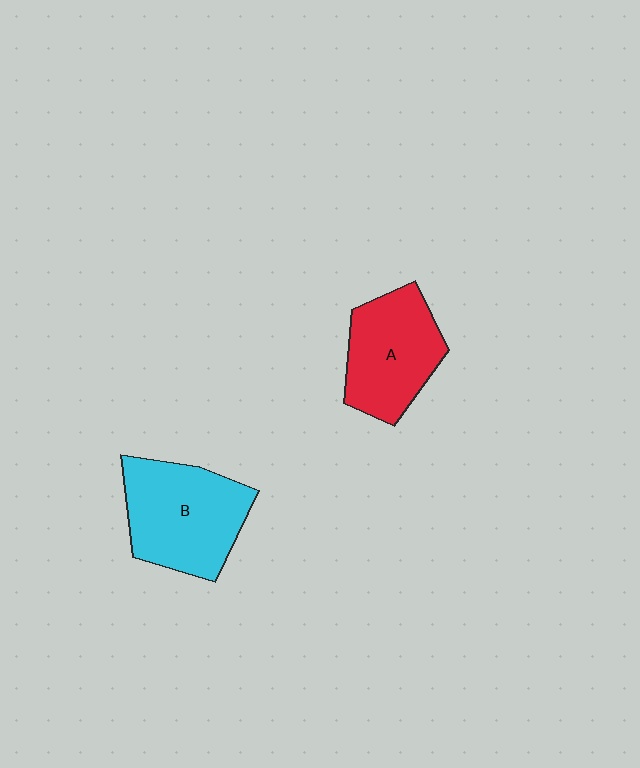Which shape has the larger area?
Shape B (cyan).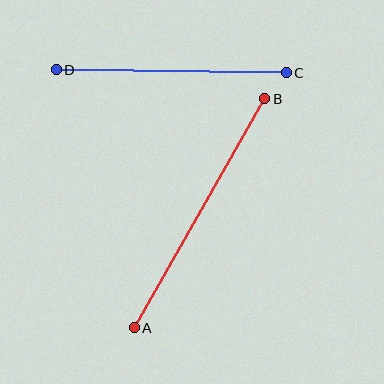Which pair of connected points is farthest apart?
Points A and B are farthest apart.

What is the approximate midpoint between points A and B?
The midpoint is at approximately (199, 213) pixels.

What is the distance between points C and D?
The distance is approximately 230 pixels.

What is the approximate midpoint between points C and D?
The midpoint is at approximately (171, 71) pixels.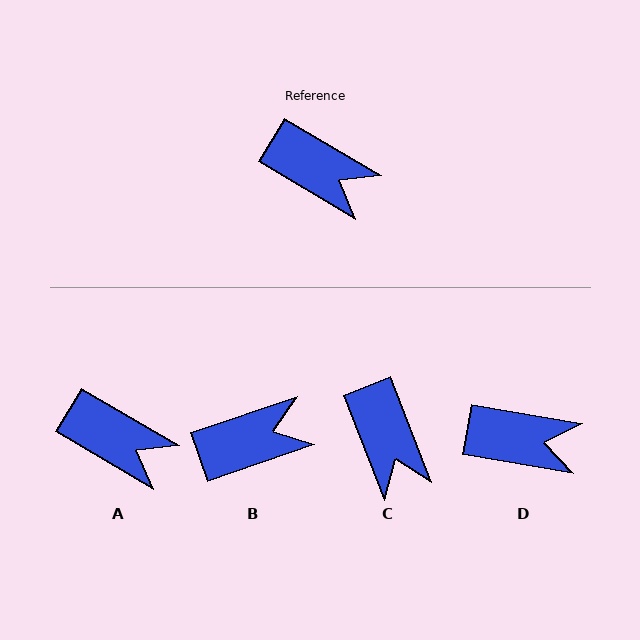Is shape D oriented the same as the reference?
No, it is off by about 21 degrees.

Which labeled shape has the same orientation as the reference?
A.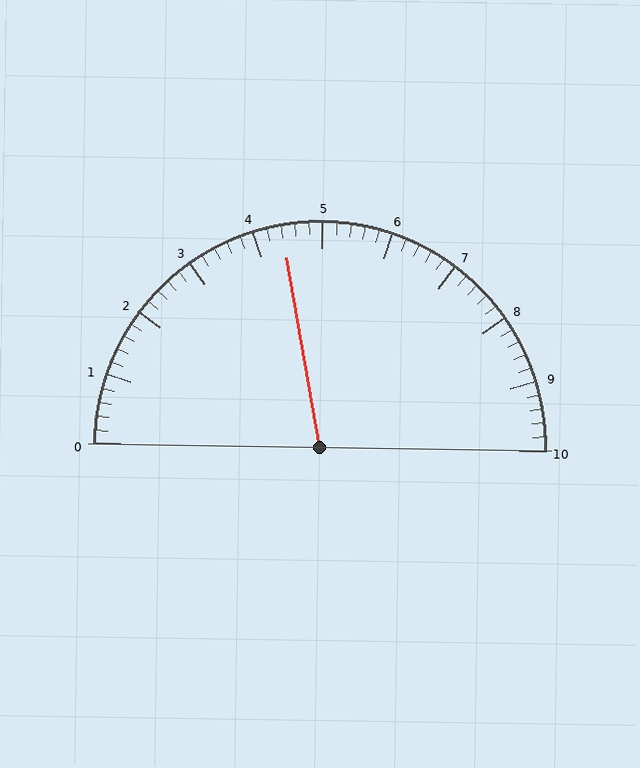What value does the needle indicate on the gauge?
The needle indicates approximately 4.4.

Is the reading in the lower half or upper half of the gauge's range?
The reading is in the lower half of the range (0 to 10).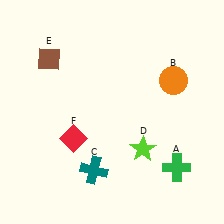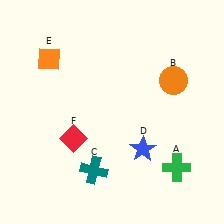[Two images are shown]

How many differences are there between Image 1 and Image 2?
There are 2 differences between the two images.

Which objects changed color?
D changed from lime to blue. E changed from brown to orange.